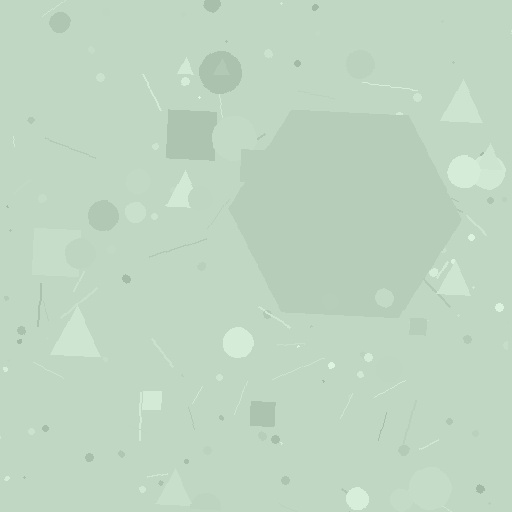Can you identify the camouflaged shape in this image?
The camouflaged shape is a hexagon.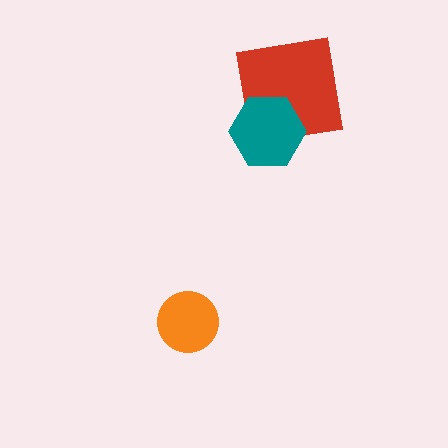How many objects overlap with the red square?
1 object overlaps with the red square.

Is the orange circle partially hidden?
No, no other shape covers it.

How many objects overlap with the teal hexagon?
1 object overlaps with the teal hexagon.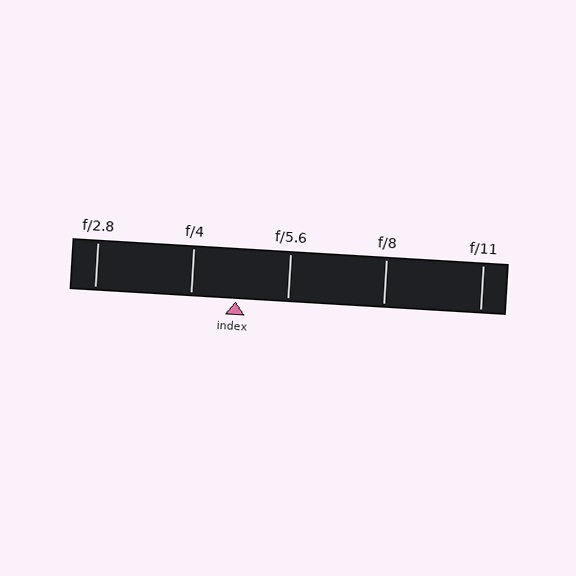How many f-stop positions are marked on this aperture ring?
There are 5 f-stop positions marked.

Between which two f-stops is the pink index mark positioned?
The index mark is between f/4 and f/5.6.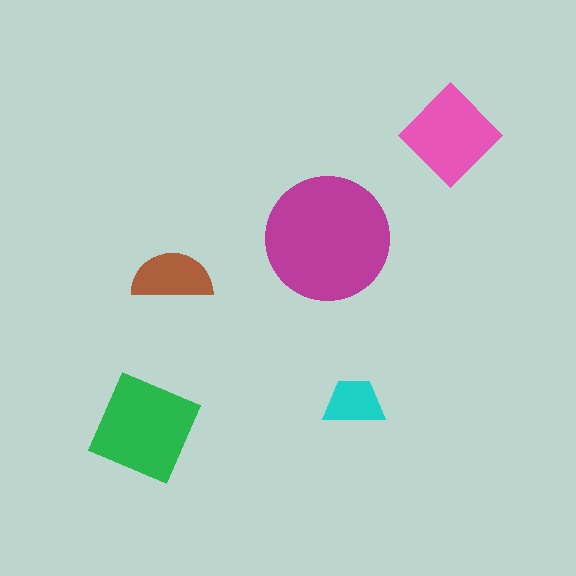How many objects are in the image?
There are 5 objects in the image.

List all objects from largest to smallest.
The magenta circle, the green square, the pink diamond, the brown semicircle, the cyan trapezoid.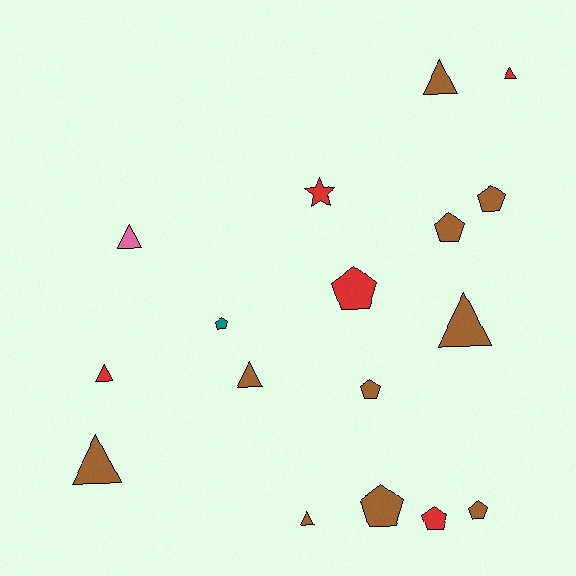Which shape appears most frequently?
Pentagon, with 8 objects.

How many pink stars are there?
There are no pink stars.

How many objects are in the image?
There are 17 objects.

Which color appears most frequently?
Brown, with 10 objects.